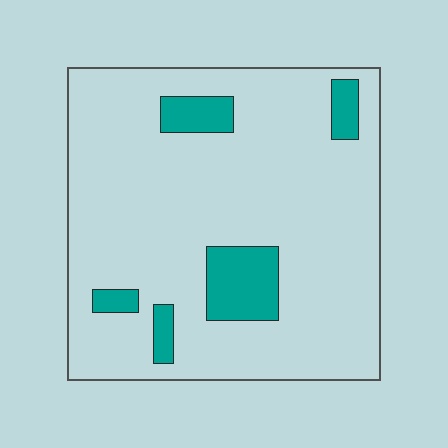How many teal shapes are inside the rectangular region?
5.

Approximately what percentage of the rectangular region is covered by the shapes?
Approximately 10%.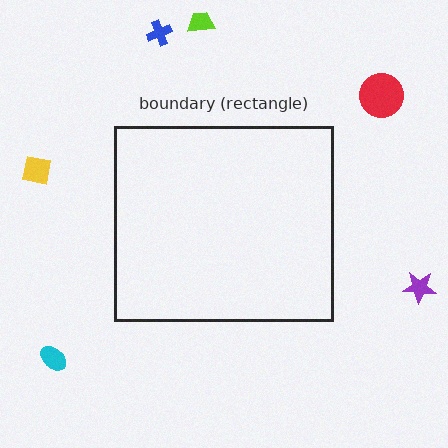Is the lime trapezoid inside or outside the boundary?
Outside.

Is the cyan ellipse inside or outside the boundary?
Outside.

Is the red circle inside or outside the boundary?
Outside.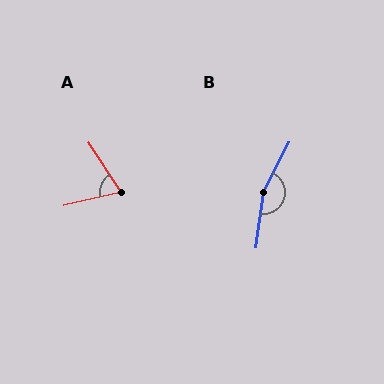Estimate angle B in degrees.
Approximately 161 degrees.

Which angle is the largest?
B, at approximately 161 degrees.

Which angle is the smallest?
A, at approximately 69 degrees.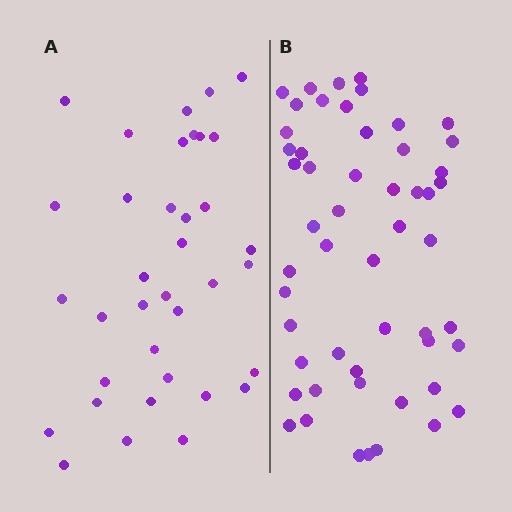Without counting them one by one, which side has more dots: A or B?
Region B (the right region) has more dots.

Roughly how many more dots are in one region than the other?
Region B has approximately 15 more dots than region A.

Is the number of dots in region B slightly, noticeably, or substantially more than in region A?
Region B has substantially more. The ratio is roughly 1.5 to 1.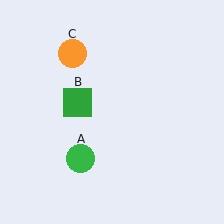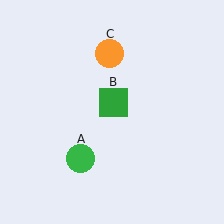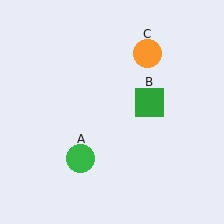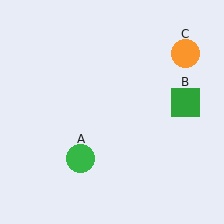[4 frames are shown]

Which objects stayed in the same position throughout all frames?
Green circle (object A) remained stationary.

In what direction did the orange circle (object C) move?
The orange circle (object C) moved right.